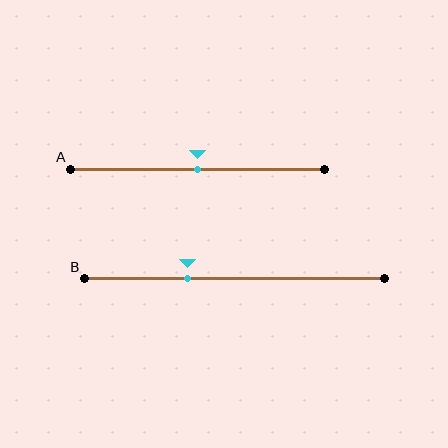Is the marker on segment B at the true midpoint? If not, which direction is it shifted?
No, the marker on segment B is shifted to the left by about 16% of the segment length.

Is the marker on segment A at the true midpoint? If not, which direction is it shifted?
Yes, the marker on segment A is at the true midpoint.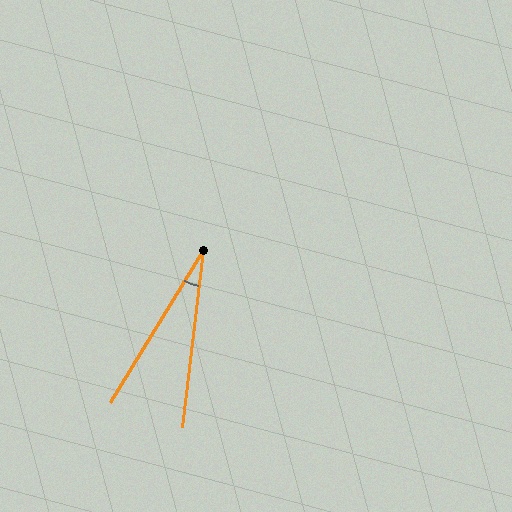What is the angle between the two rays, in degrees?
Approximately 25 degrees.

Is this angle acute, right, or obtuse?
It is acute.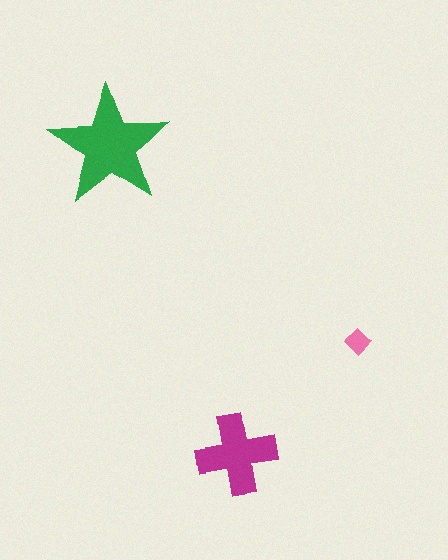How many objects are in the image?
There are 3 objects in the image.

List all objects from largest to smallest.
The green star, the magenta cross, the pink diamond.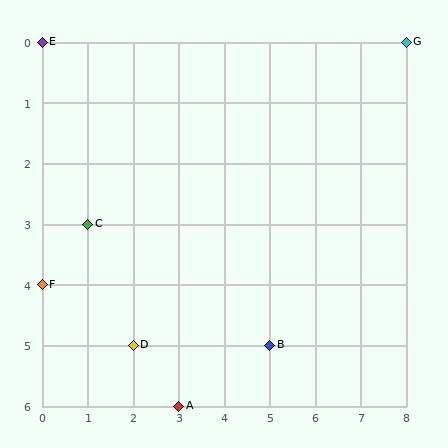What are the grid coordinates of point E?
Point E is at grid coordinates (0, 0).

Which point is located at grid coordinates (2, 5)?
Point D is at (2, 5).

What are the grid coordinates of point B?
Point B is at grid coordinates (5, 5).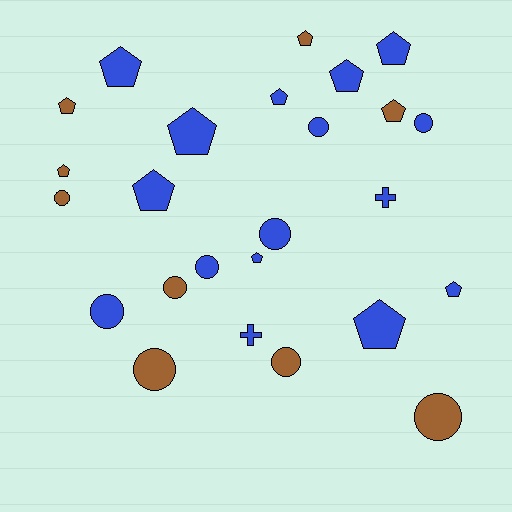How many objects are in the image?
There are 25 objects.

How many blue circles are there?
There are 5 blue circles.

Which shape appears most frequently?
Pentagon, with 13 objects.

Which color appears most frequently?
Blue, with 16 objects.